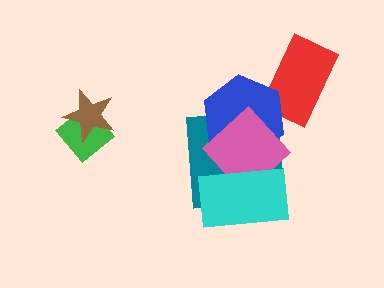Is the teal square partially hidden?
Yes, it is partially covered by another shape.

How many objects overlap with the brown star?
1 object overlaps with the brown star.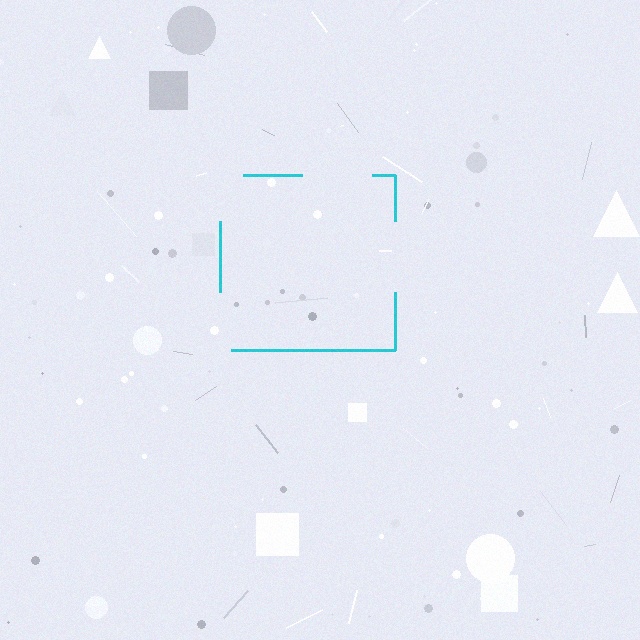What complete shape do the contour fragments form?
The contour fragments form a square.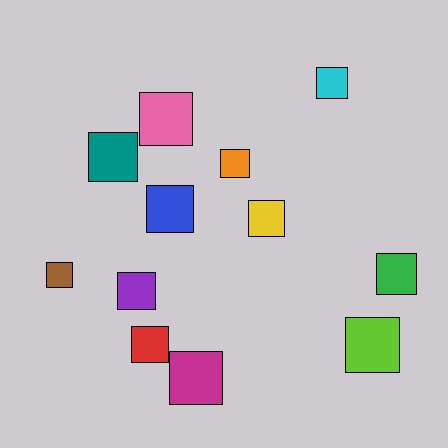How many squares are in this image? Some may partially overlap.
There are 12 squares.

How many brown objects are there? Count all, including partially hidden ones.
There is 1 brown object.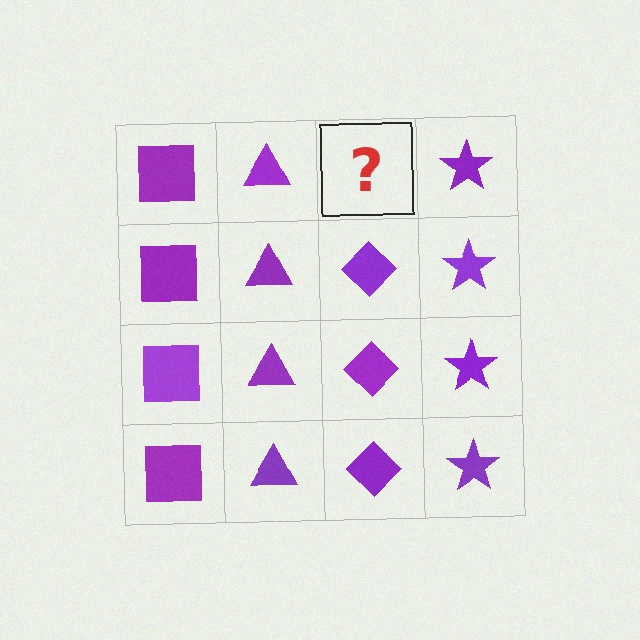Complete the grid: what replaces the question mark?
The question mark should be replaced with a purple diamond.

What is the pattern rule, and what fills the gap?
The rule is that each column has a consistent shape. The gap should be filled with a purple diamond.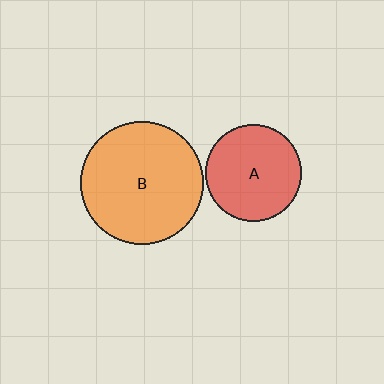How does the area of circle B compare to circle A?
Approximately 1.6 times.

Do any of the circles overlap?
No, none of the circles overlap.